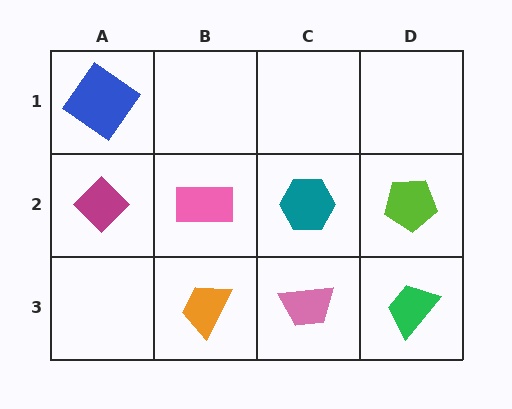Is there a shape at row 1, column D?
No, that cell is empty.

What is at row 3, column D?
A green trapezoid.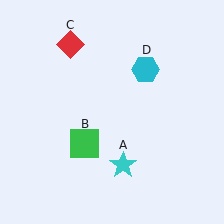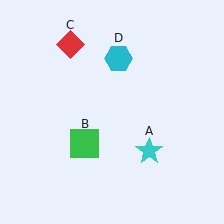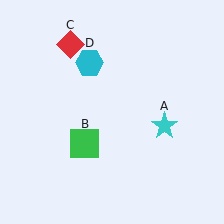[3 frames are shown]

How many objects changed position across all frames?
2 objects changed position: cyan star (object A), cyan hexagon (object D).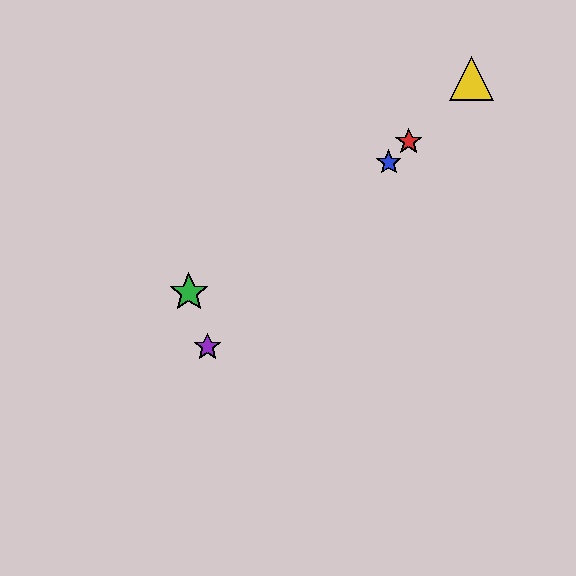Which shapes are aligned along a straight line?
The red star, the blue star, the yellow triangle, the purple star are aligned along a straight line.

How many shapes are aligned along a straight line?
4 shapes (the red star, the blue star, the yellow triangle, the purple star) are aligned along a straight line.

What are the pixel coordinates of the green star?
The green star is at (189, 293).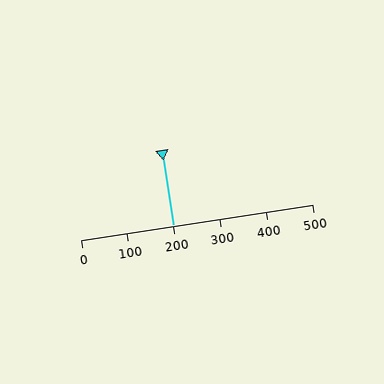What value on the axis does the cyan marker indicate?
The marker indicates approximately 200.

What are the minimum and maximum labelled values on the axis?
The axis runs from 0 to 500.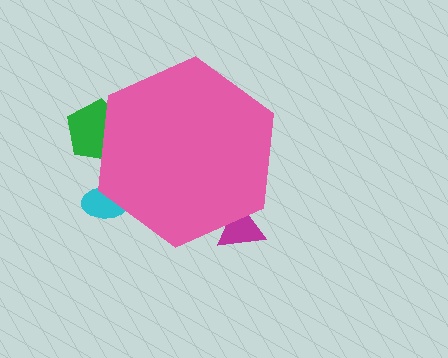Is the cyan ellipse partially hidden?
Yes, the cyan ellipse is partially hidden behind the pink hexagon.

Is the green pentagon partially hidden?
Yes, the green pentagon is partially hidden behind the pink hexagon.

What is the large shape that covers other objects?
A pink hexagon.